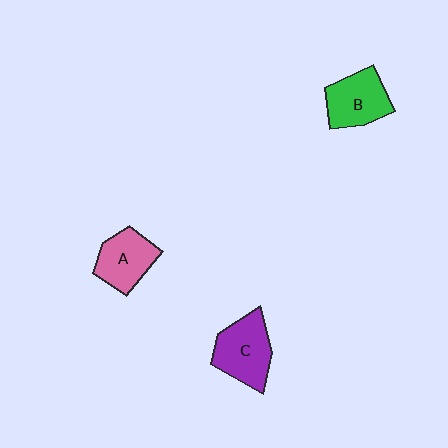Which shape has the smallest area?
Shape A (pink).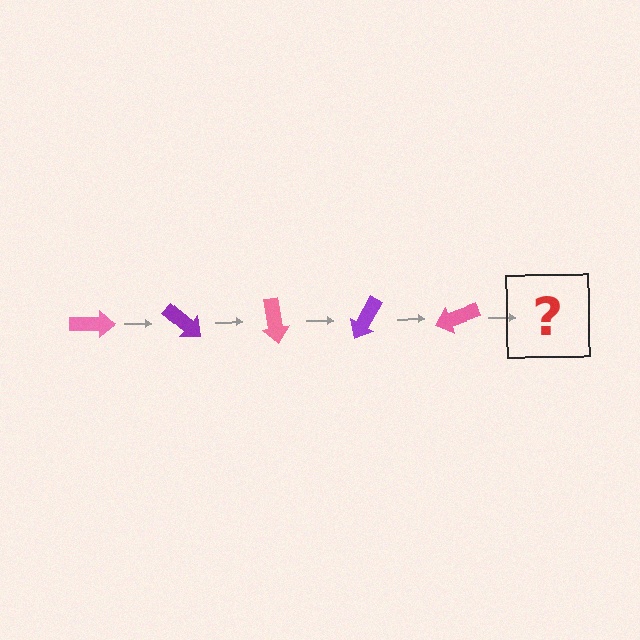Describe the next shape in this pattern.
It should be a purple arrow, rotated 200 degrees from the start.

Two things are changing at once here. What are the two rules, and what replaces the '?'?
The two rules are that it rotates 40 degrees each step and the color cycles through pink and purple. The '?' should be a purple arrow, rotated 200 degrees from the start.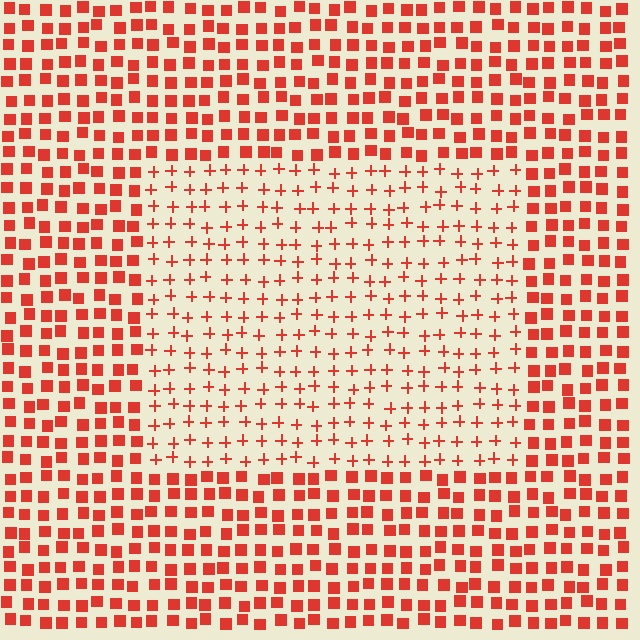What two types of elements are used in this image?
The image uses plus signs inside the rectangle region and squares outside it.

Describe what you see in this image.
The image is filled with small red elements arranged in a uniform grid. A rectangle-shaped region contains plus signs, while the surrounding area contains squares. The boundary is defined purely by the change in element shape.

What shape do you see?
I see a rectangle.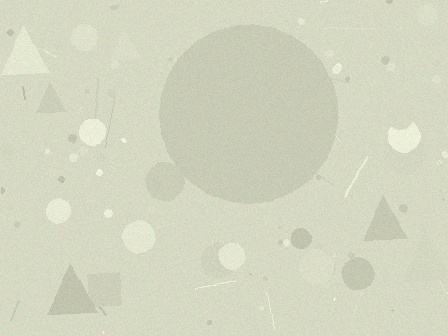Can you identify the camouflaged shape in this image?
The camouflaged shape is a circle.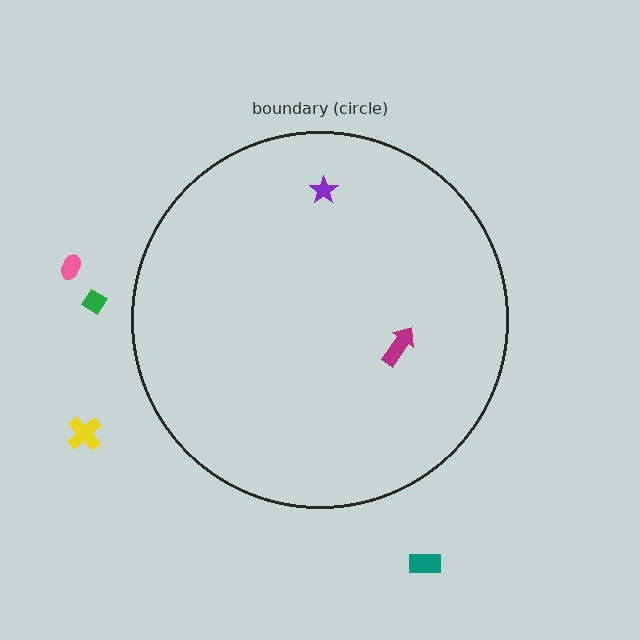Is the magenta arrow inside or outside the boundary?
Inside.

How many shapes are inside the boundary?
2 inside, 4 outside.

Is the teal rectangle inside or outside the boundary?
Outside.